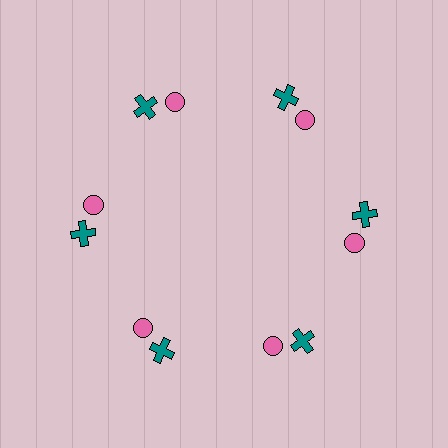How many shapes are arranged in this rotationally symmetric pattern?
There are 12 shapes, arranged in 6 groups of 2.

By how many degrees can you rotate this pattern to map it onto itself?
The pattern maps onto itself every 60 degrees of rotation.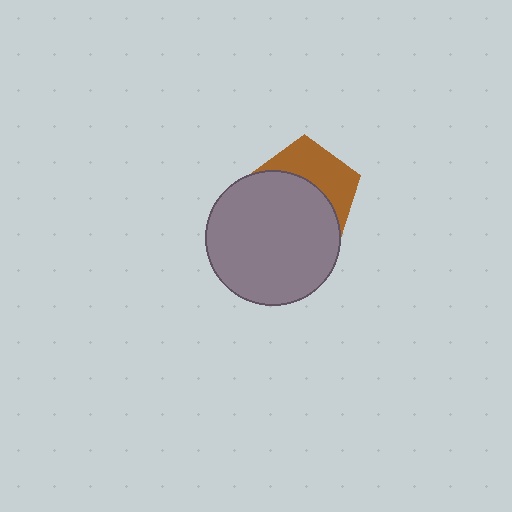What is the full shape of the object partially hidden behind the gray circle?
The partially hidden object is a brown pentagon.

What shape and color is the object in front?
The object in front is a gray circle.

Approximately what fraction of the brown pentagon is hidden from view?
Roughly 59% of the brown pentagon is hidden behind the gray circle.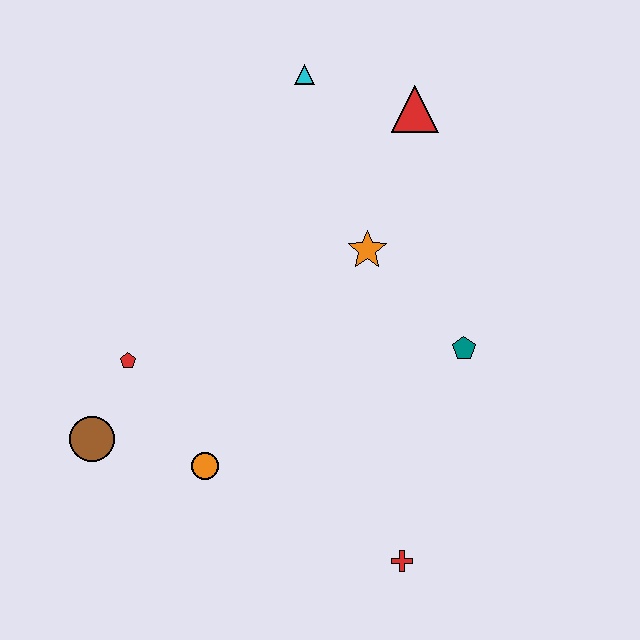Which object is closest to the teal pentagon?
The orange star is closest to the teal pentagon.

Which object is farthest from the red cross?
The cyan triangle is farthest from the red cross.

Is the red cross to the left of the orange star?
No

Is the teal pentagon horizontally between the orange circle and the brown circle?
No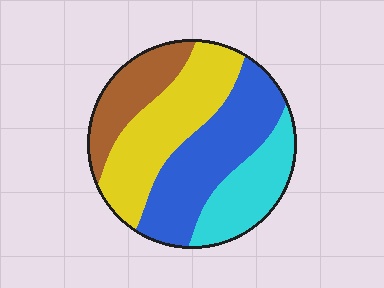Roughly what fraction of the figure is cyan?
Cyan covers 20% of the figure.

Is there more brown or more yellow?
Yellow.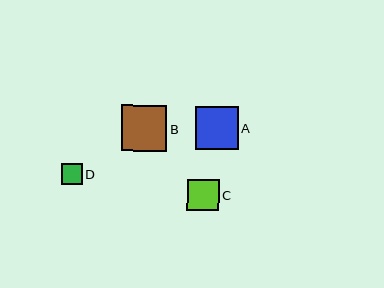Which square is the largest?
Square B is the largest with a size of approximately 45 pixels.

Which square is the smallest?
Square D is the smallest with a size of approximately 21 pixels.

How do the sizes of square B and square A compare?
Square B and square A are approximately the same size.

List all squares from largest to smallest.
From largest to smallest: B, A, C, D.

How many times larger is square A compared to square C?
Square A is approximately 1.4 times the size of square C.